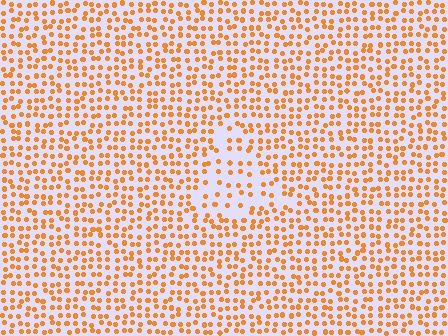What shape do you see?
I see a triangle.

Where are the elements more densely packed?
The elements are more densely packed outside the triangle boundary.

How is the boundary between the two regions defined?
The boundary is defined by a change in element density (approximately 1.9x ratio). All elements are the same color, size, and shape.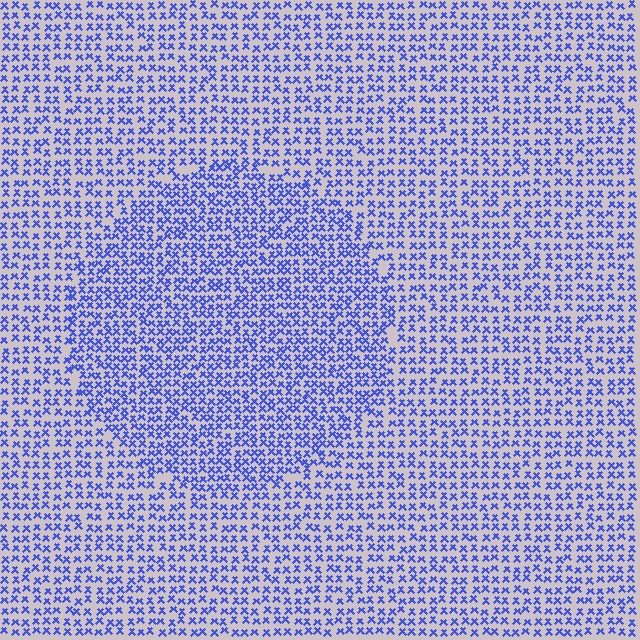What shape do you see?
I see a circle.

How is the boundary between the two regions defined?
The boundary is defined by a change in element density (approximately 1.5x ratio). All elements are the same color, size, and shape.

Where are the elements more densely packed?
The elements are more densely packed inside the circle boundary.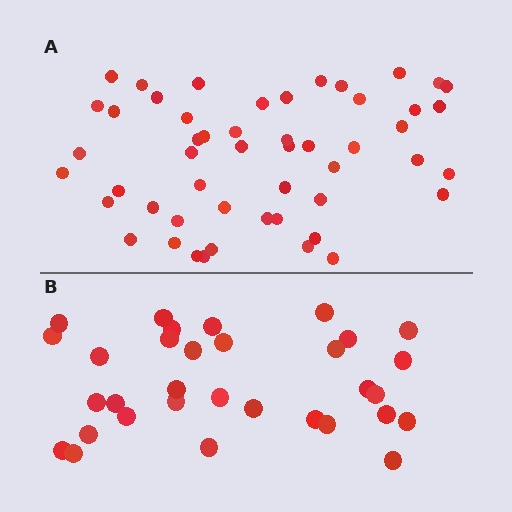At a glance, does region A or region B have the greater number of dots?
Region A (the top region) has more dots.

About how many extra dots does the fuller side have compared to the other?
Region A has approximately 20 more dots than region B.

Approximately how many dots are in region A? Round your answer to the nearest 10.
About 50 dots. (The exact count is 51, which rounds to 50.)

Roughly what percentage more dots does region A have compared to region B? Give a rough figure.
About 60% more.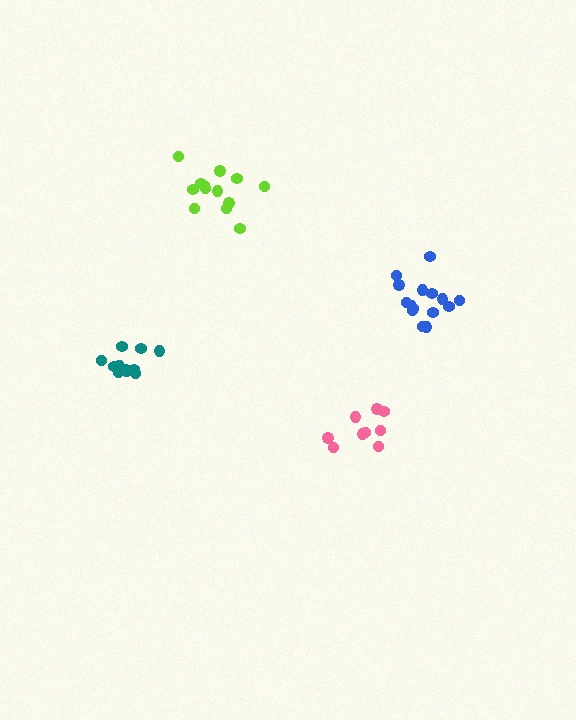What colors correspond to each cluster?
The clusters are colored: lime, teal, pink, blue.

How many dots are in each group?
Group 1: 13 dots, Group 2: 12 dots, Group 3: 9 dots, Group 4: 15 dots (49 total).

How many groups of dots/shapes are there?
There are 4 groups.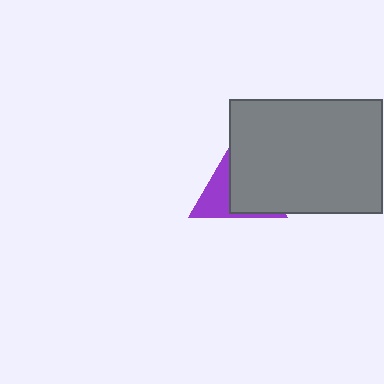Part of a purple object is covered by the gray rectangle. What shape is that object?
It is a triangle.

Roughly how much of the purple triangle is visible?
A small part of it is visible (roughly 39%).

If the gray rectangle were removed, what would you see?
You would see the complete purple triangle.